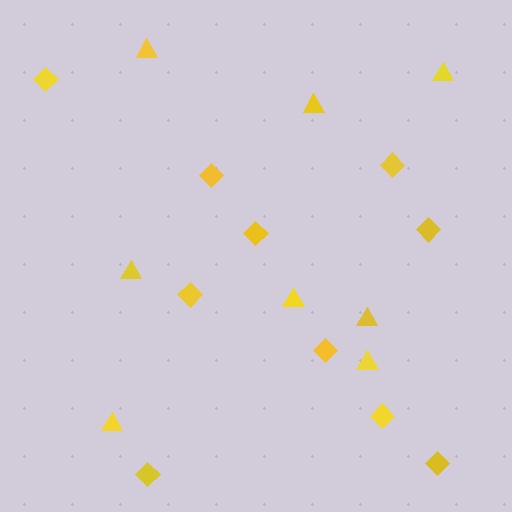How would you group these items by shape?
There are 2 groups: one group of diamonds (10) and one group of triangles (8).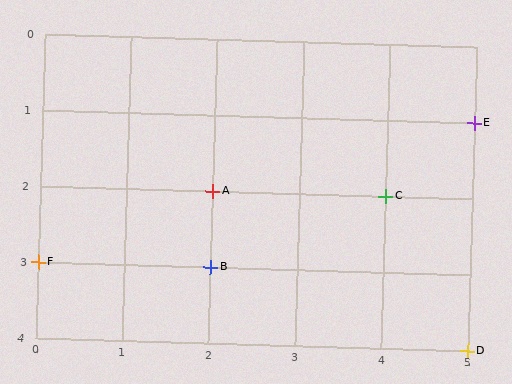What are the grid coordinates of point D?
Point D is at grid coordinates (5, 4).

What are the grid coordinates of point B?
Point B is at grid coordinates (2, 3).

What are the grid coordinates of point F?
Point F is at grid coordinates (0, 3).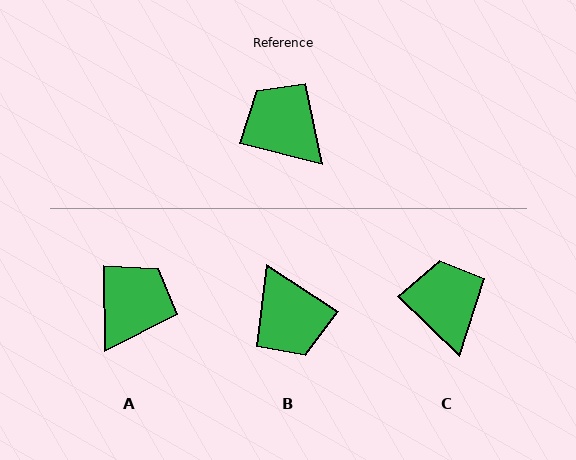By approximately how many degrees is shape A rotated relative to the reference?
Approximately 75 degrees clockwise.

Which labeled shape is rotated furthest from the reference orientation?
B, about 161 degrees away.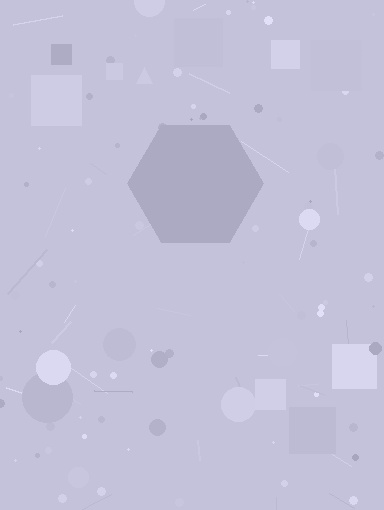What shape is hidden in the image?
A hexagon is hidden in the image.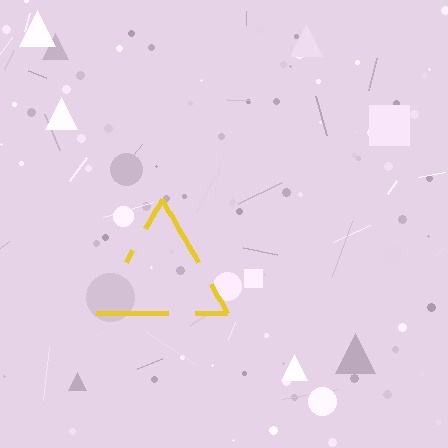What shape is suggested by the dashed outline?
The dashed outline suggests a triangle.